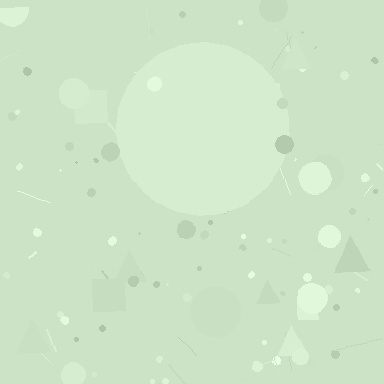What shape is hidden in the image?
A circle is hidden in the image.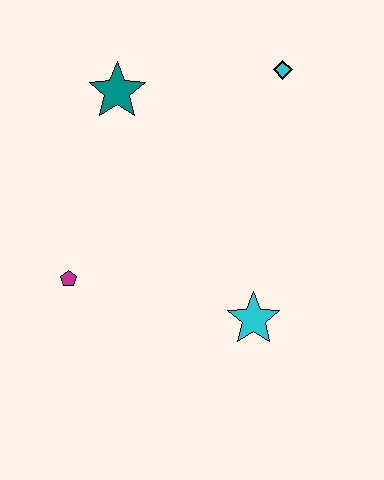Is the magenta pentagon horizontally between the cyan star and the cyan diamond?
No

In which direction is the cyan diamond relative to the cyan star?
The cyan diamond is above the cyan star.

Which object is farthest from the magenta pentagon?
The cyan diamond is farthest from the magenta pentagon.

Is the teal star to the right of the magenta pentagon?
Yes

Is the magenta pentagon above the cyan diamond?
No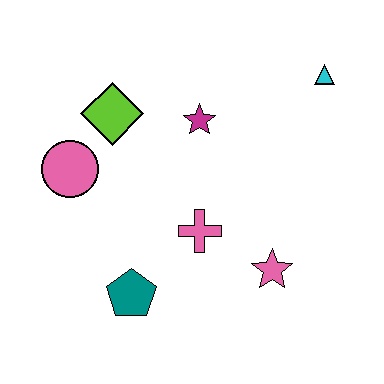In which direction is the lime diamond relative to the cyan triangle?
The lime diamond is to the left of the cyan triangle.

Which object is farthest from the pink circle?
The cyan triangle is farthest from the pink circle.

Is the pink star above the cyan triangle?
No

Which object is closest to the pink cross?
The pink star is closest to the pink cross.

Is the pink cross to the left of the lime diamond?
No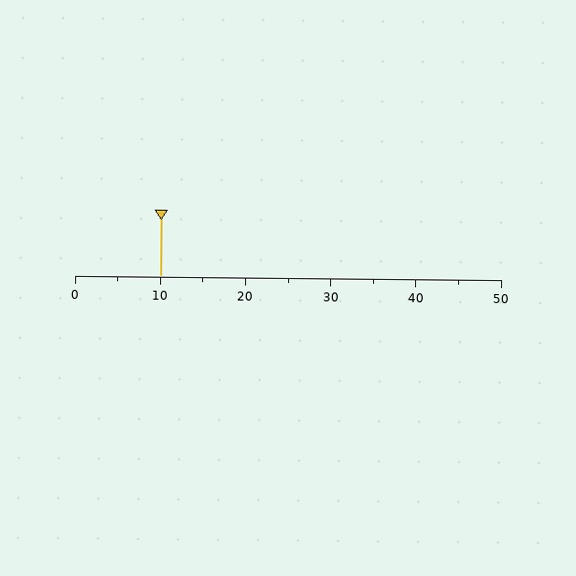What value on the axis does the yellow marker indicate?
The marker indicates approximately 10.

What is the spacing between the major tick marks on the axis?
The major ticks are spaced 10 apart.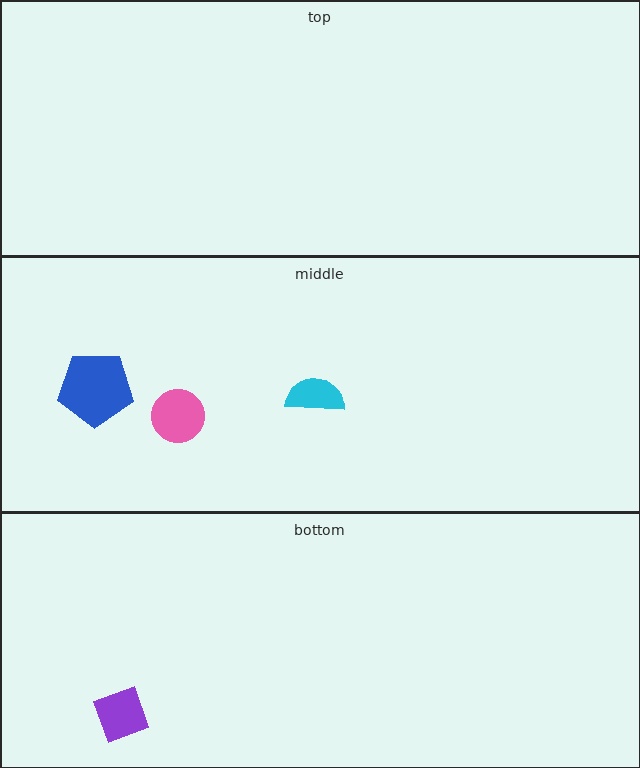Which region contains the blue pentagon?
The middle region.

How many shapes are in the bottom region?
1.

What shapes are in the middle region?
The cyan semicircle, the blue pentagon, the pink circle.